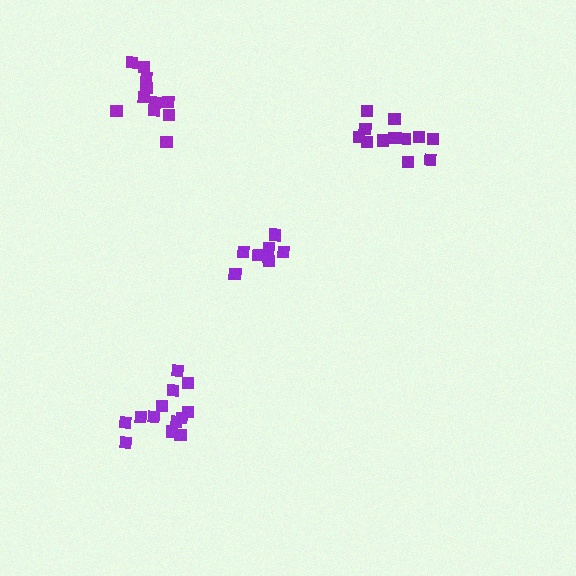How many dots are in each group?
Group 1: 8 dots, Group 2: 12 dots, Group 3: 13 dots, Group 4: 11 dots (44 total).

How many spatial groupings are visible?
There are 4 spatial groupings.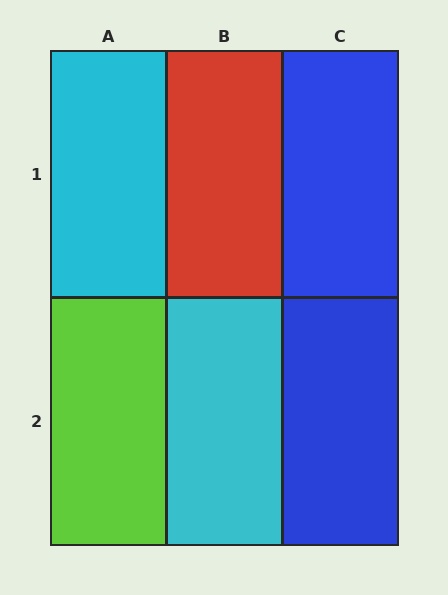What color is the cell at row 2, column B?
Cyan.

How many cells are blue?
2 cells are blue.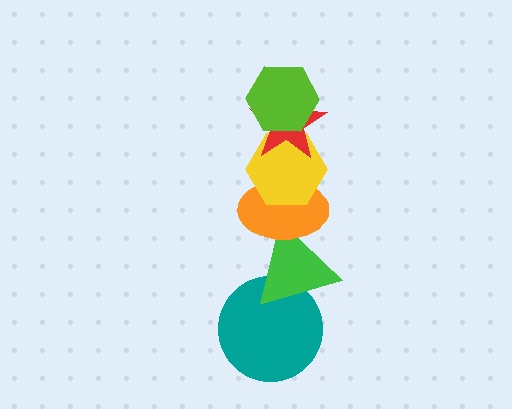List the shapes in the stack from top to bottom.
From top to bottom: the lime hexagon, the red star, the yellow hexagon, the orange ellipse, the green triangle, the teal circle.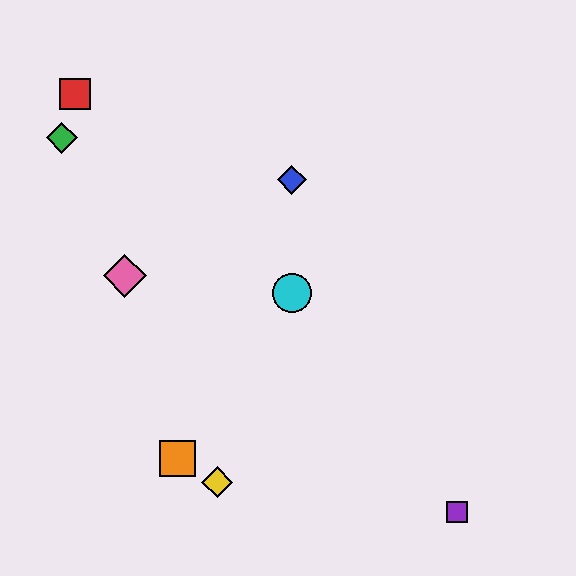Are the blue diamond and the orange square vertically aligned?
No, the blue diamond is at x≈292 and the orange square is at x≈178.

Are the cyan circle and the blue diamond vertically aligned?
Yes, both are at x≈292.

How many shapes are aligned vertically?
2 shapes (the blue diamond, the cyan circle) are aligned vertically.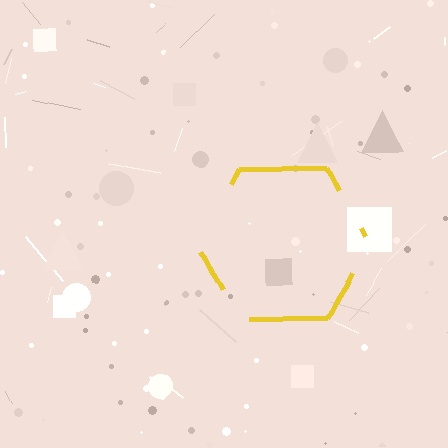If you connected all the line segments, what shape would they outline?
They would outline a hexagon.